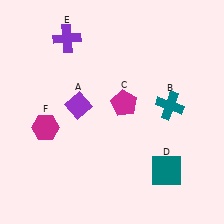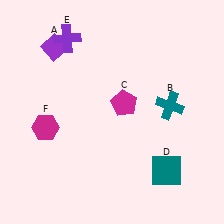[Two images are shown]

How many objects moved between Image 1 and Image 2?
1 object moved between the two images.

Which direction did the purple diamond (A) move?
The purple diamond (A) moved up.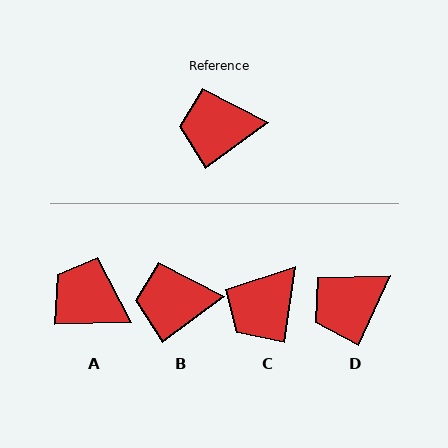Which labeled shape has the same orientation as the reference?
B.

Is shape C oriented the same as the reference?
No, it is off by about 45 degrees.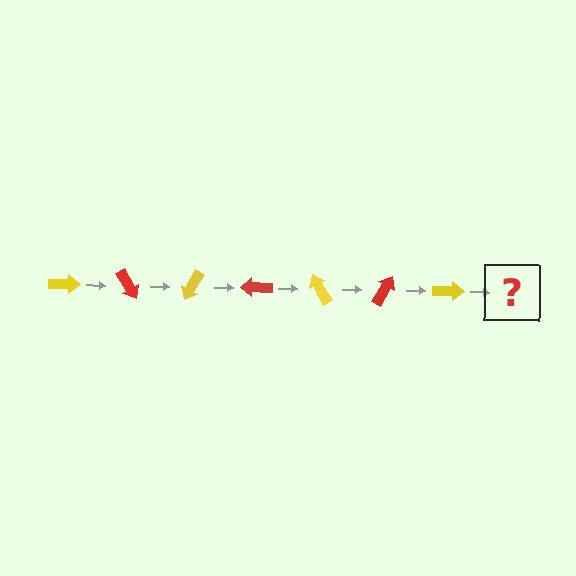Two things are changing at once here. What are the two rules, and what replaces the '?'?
The two rules are that it rotates 60 degrees each step and the color cycles through yellow and red. The '?' should be a red arrow, rotated 420 degrees from the start.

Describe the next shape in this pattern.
It should be a red arrow, rotated 420 degrees from the start.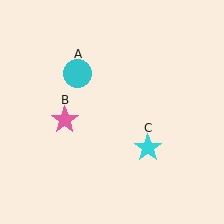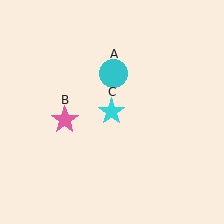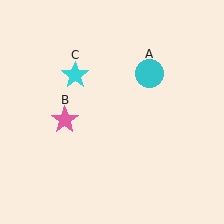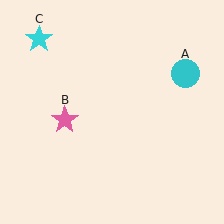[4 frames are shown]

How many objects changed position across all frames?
2 objects changed position: cyan circle (object A), cyan star (object C).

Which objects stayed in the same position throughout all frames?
Pink star (object B) remained stationary.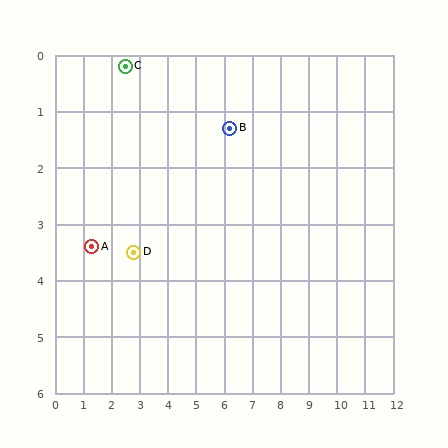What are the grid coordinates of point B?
Point B is at approximately (6.2, 1.3).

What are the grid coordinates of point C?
Point C is at approximately (2.5, 0.2).